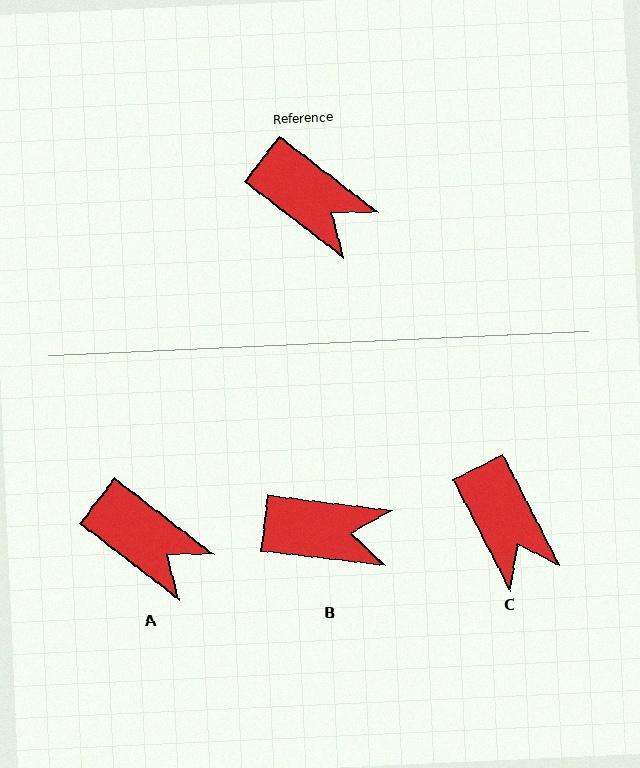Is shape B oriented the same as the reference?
No, it is off by about 31 degrees.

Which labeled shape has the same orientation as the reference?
A.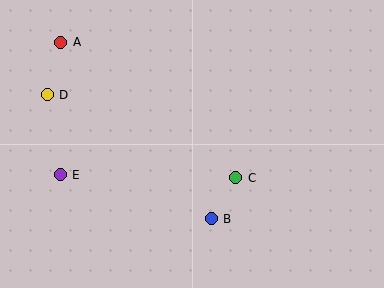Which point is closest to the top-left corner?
Point A is closest to the top-left corner.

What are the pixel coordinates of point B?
Point B is at (211, 219).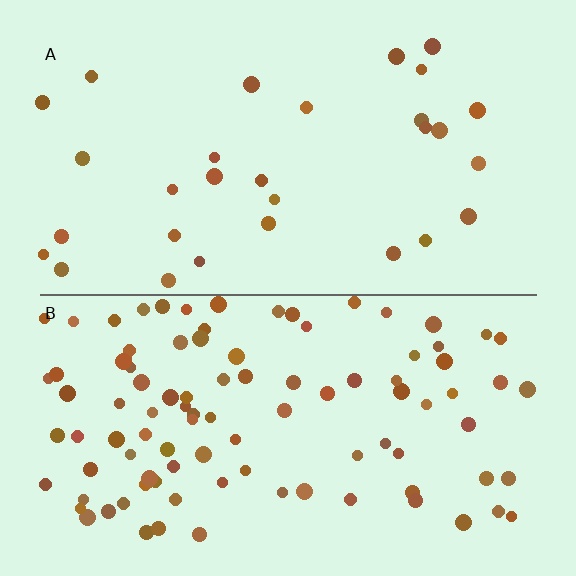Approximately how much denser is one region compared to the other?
Approximately 3.4× — region B over region A.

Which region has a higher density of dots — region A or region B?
B (the bottom).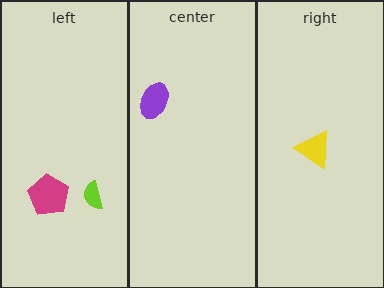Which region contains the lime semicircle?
The left region.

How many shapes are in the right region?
1.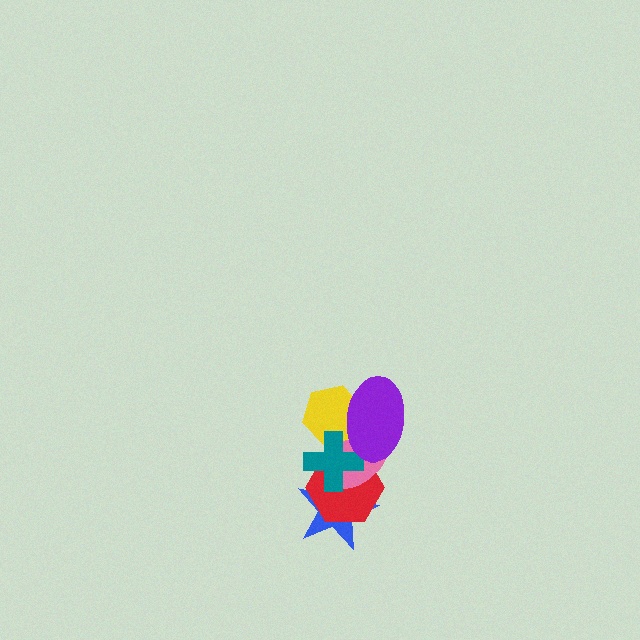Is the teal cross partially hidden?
Yes, it is partially covered by another shape.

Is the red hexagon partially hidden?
Yes, it is partially covered by another shape.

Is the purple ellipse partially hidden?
No, no other shape covers it.